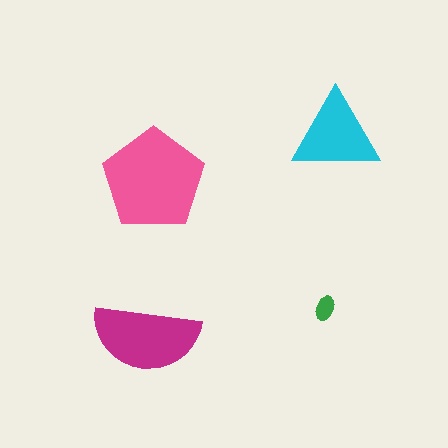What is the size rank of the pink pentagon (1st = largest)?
1st.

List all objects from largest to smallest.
The pink pentagon, the magenta semicircle, the cyan triangle, the green ellipse.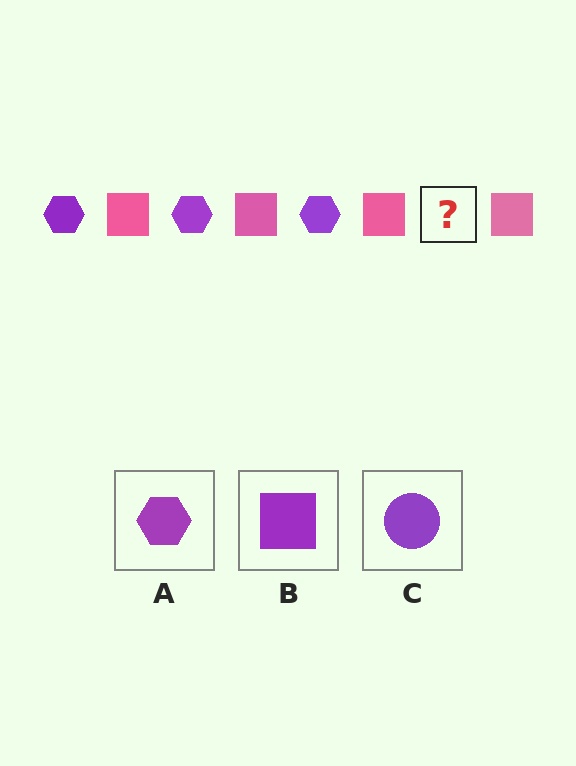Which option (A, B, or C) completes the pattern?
A.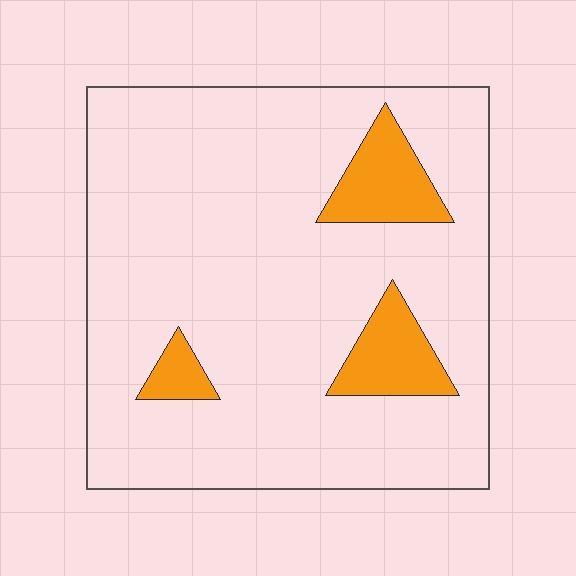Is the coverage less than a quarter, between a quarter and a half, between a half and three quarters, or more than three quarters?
Less than a quarter.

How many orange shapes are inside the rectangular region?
3.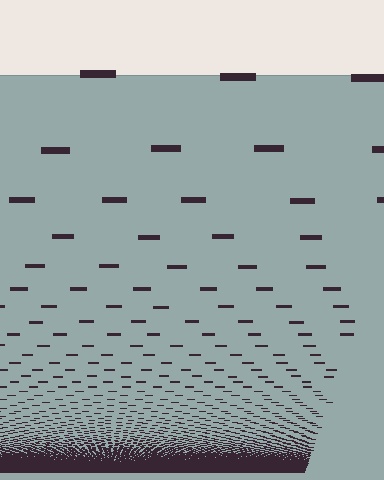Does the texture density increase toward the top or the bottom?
Density increases toward the bottom.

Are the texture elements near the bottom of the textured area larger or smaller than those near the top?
Smaller. The gradient is inverted — elements near the bottom are smaller and denser.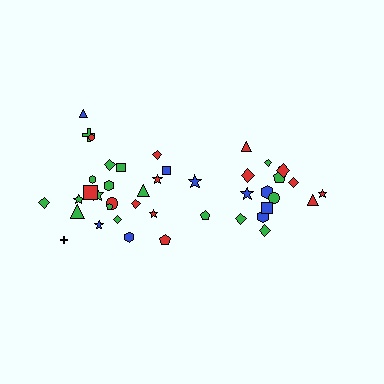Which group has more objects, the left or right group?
The left group.